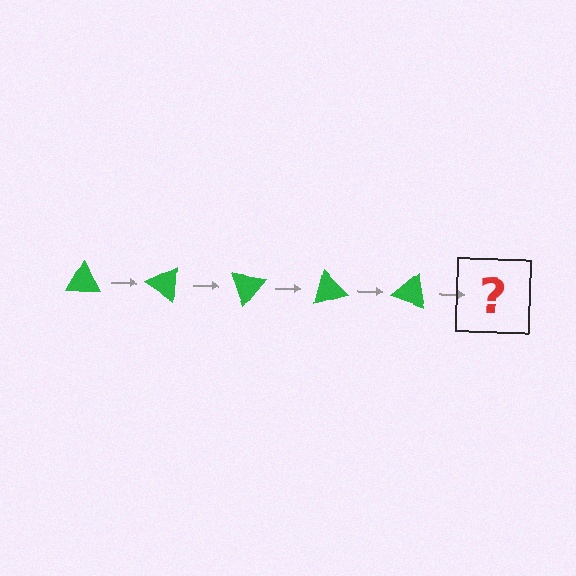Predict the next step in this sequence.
The next step is a green triangle rotated 175 degrees.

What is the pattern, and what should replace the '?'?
The pattern is that the triangle rotates 35 degrees each step. The '?' should be a green triangle rotated 175 degrees.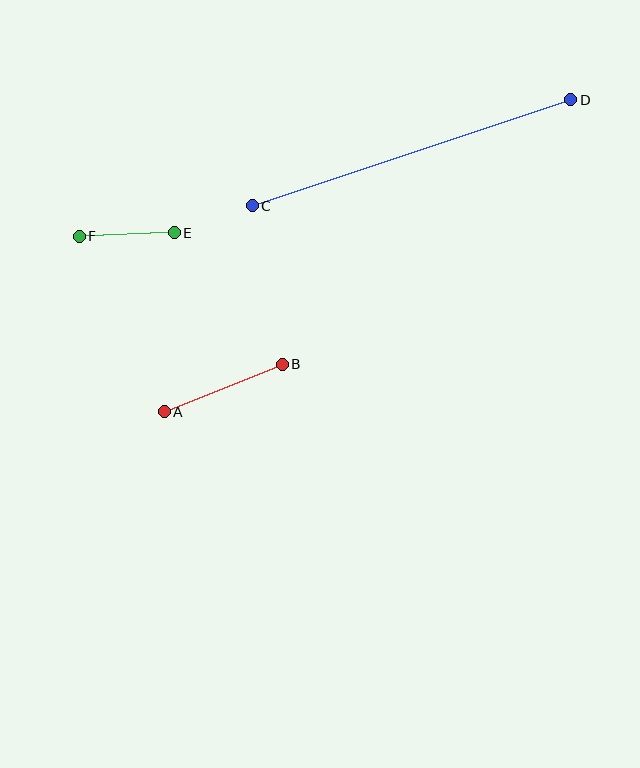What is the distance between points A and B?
The distance is approximately 127 pixels.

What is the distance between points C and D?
The distance is approximately 336 pixels.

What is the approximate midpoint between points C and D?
The midpoint is at approximately (411, 153) pixels.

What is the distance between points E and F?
The distance is approximately 95 pixels.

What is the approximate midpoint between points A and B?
The midpoint is at approximately (223, 388) pixels.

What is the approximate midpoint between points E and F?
The midpoint is at approximately (127, 234) pixels.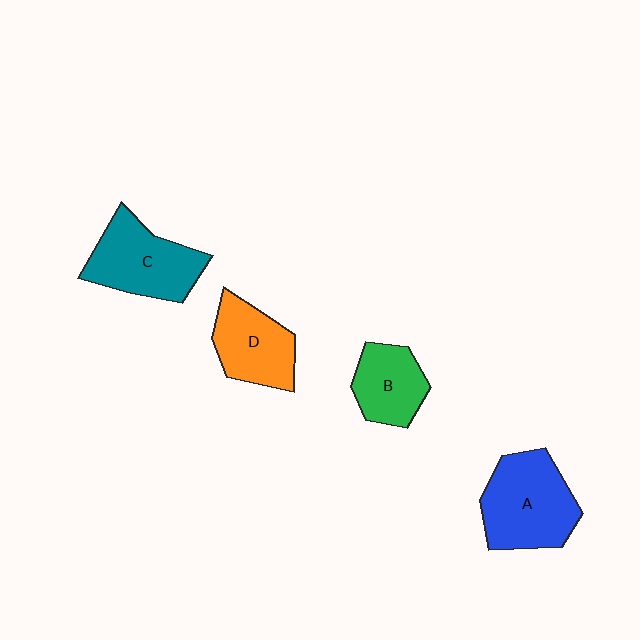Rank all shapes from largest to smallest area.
From largest to smallest: A (blue), C (teal), D (orange), B (green).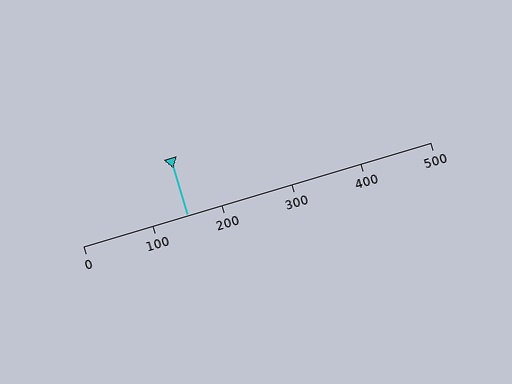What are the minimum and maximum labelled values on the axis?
The axis runs from 0 to 500.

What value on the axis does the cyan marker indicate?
The marker indicates approximately 150.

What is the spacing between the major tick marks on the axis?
The major ticks are spaced 100 apart.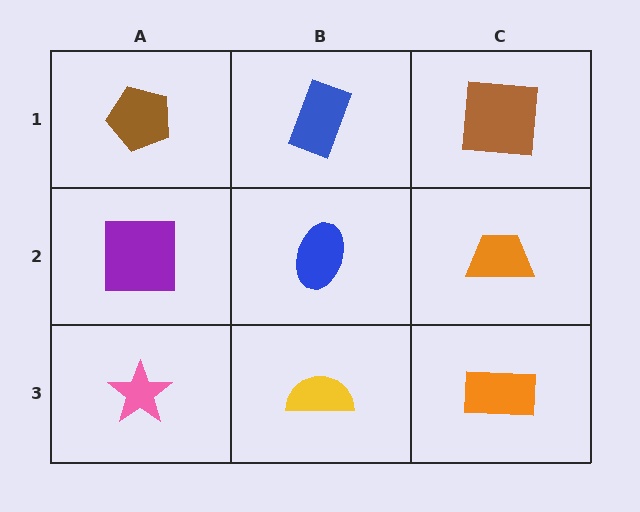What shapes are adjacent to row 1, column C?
An orange trapezoid (row 2, column C), a blue rectangle (row 1, column B).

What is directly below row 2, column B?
A yellow semicircle.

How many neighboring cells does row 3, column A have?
2.